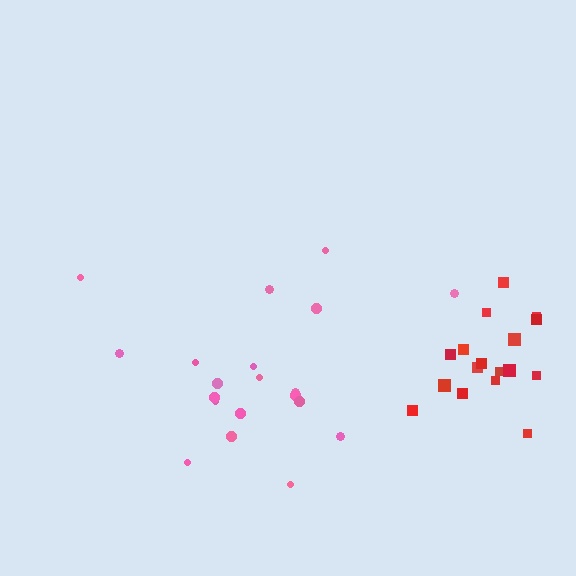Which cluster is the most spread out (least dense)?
Pink.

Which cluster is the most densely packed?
Red.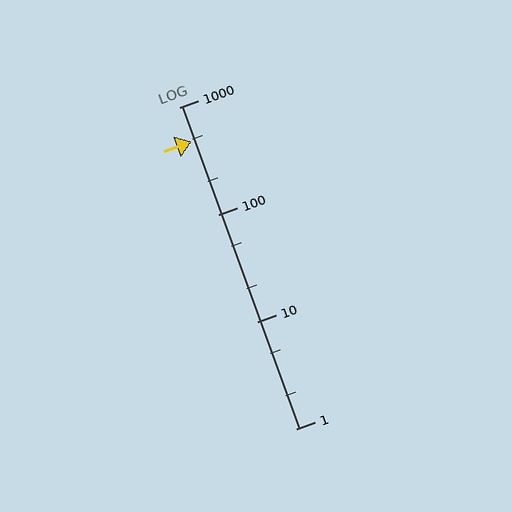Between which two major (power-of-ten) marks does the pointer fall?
The pointer is between 100 and 1000.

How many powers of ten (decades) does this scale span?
The scale spans 3 decades, from 1 to 1000.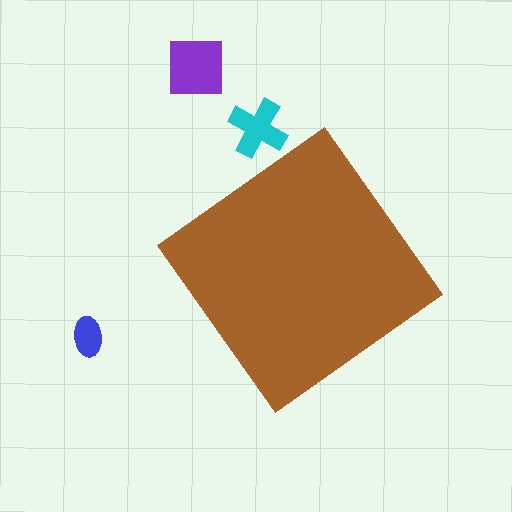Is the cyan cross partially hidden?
No, the cyan cross is fully visible.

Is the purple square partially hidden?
No, the purple square is fully visible.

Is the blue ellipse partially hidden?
No, the blue ellipse is fully visible.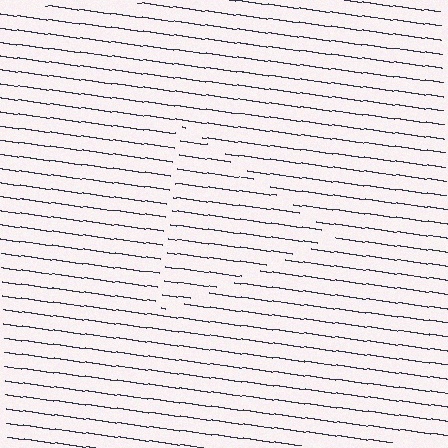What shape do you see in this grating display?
An illusory triangle. The interior of the shape contains the same grating, shifted by half a period — the contour is defined by the phase discontinuity where line-ends from the inner and outer gratings abut.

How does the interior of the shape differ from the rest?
The interior of the shape contains the same grating, shifted by half a period — the contour is defined by the phase discontinuity where line-ends from the inner and outer gratings abut.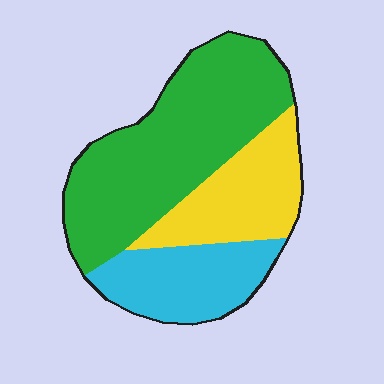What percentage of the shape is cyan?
Cyan takes up about one quarter (1/4) of the shape.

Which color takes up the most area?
Green, at roughly 50%.